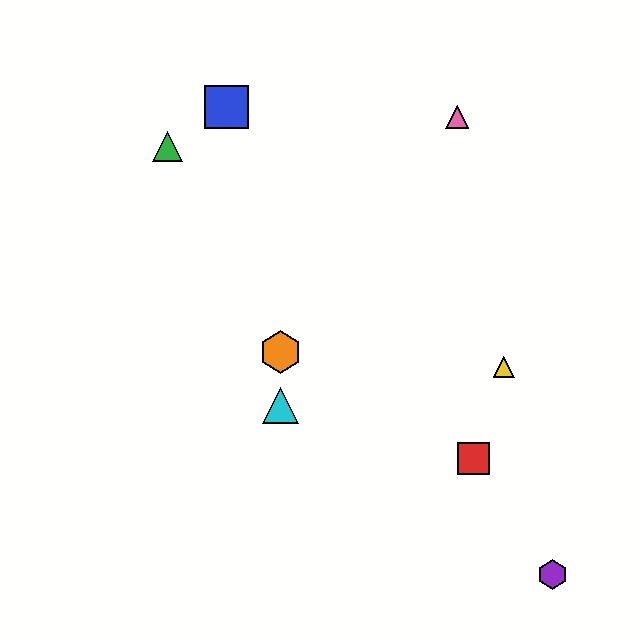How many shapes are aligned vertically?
2 shapes (the orange hexagon, the cyan triangle) are aligned vertically.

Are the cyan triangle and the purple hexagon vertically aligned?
No, the cyan triangle is at x≈281 and the purple hexagon is at x≈553.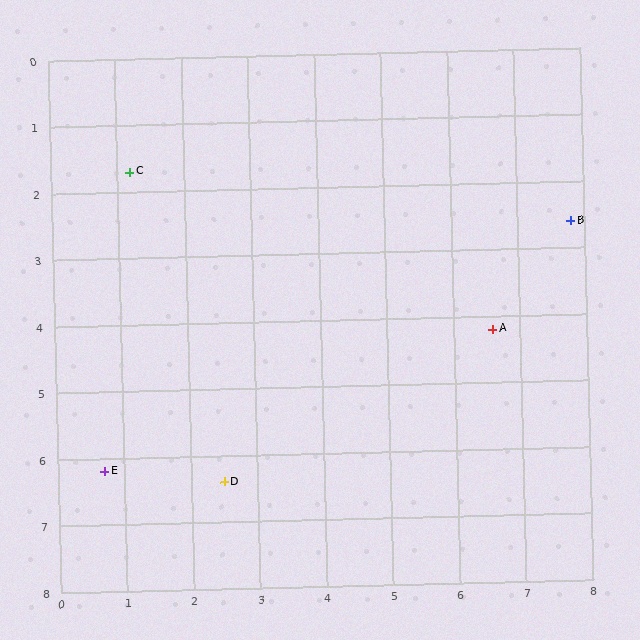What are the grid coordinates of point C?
Point C is at approximately (1.2, 1.7).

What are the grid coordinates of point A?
Point A is at approximately (6.6, 4.2).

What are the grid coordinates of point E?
Point E is at approximately (0.7, 6.2).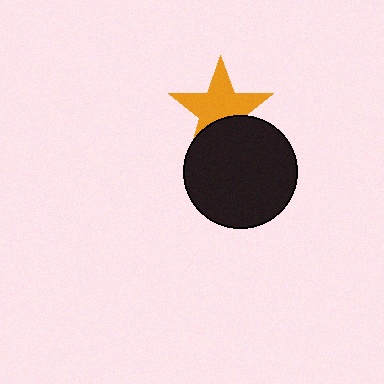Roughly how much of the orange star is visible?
Most of it is visible (roughly 67%).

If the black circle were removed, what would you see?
You would see the complete orange star.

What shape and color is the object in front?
The object in front is a black circle.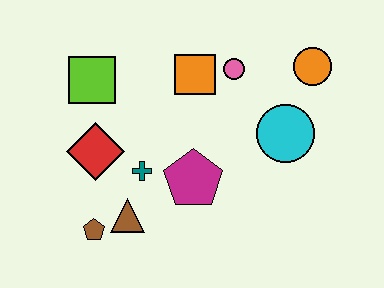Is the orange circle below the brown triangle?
No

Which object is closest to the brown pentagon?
The brown triangle is closest to the brown pentagon.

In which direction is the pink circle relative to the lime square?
The pink circle is to the right of the lime square.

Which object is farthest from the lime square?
The orange circle is farthest from the lime square.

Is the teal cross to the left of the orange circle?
Yes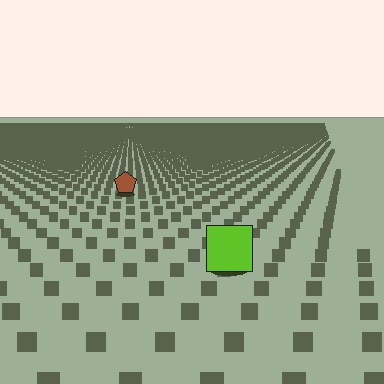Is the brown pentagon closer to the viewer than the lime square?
No. The lime square is closer — you can tell from the texture gradient: the ground texture is coarser near it.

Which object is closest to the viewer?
The lime square is closest. The texture marks near it are larger and more spread out.